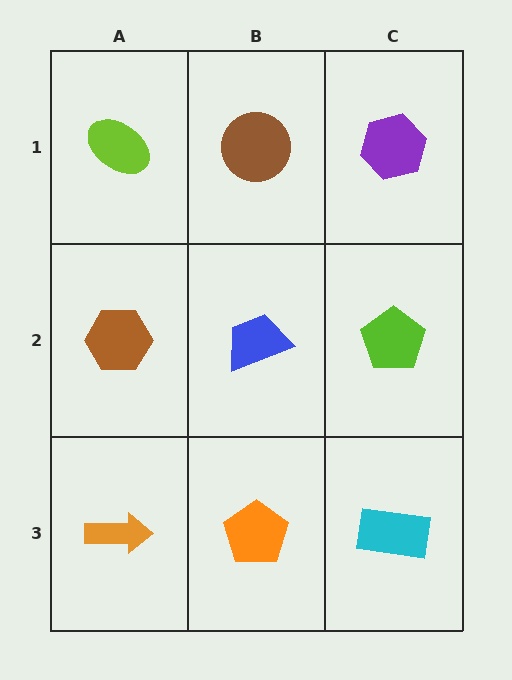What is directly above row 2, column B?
A brown circle.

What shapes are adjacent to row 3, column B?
A blue trapezoid (row 2, column B), an orange arrow (row 3, column A), a cyan rectangle (row 3, column C).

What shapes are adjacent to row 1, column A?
A brown hexagon (row 2, column A), a brown circle (row 1, column B).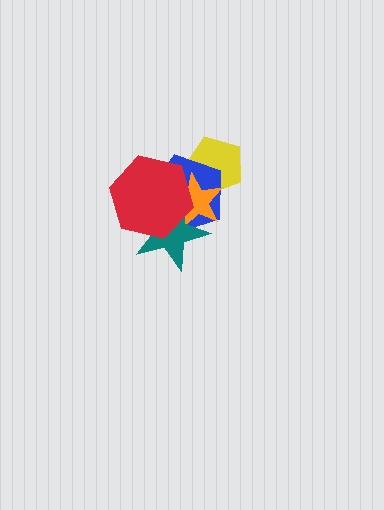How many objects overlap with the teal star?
3 objects overlap with the teal star.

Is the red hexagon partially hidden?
No, no other shape covers it.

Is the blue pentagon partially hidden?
Yes, it is partially covered by another shape.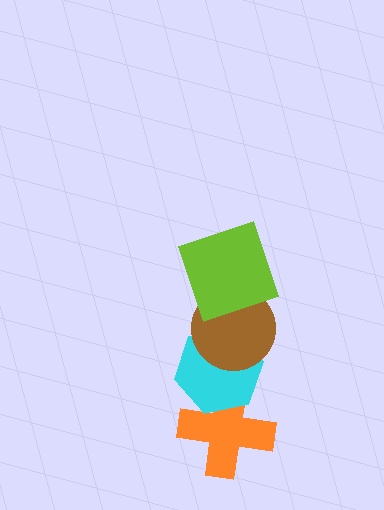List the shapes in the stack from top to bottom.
From top to bottom: the lime square, the brown circle, the cyan hexagon, the orange cross.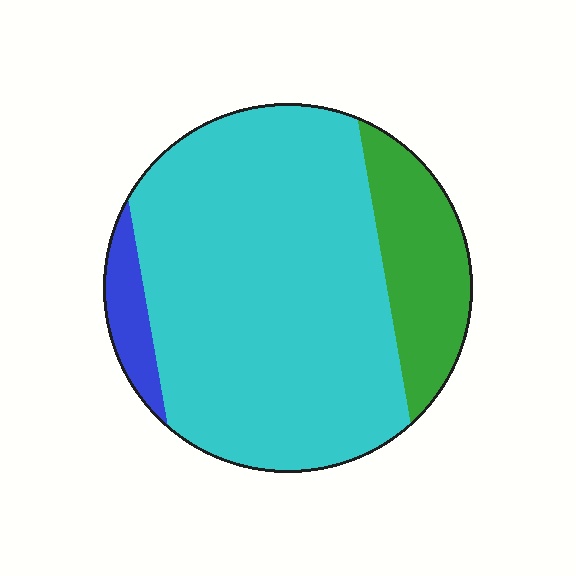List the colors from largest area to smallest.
From largest to smallest: cyan, green, blue.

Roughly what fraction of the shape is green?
Green covers about 20% of the shape.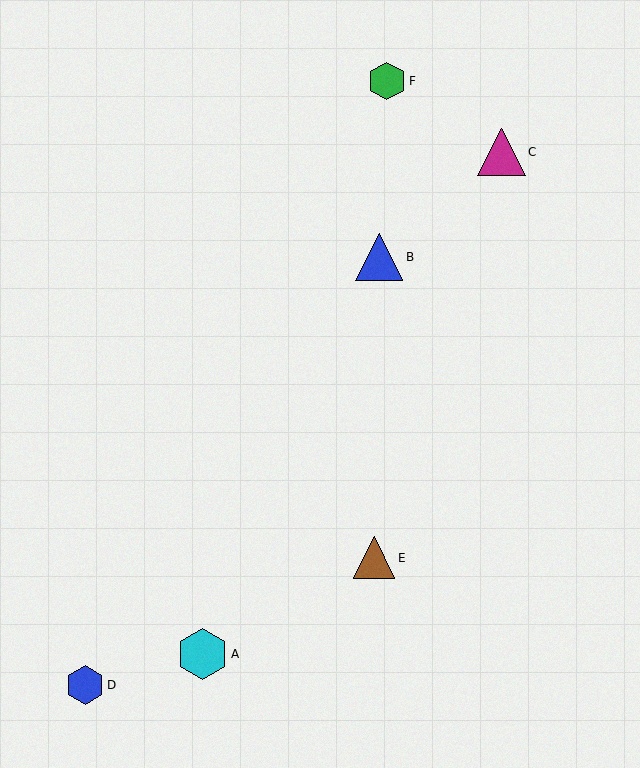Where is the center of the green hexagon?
The center of the green hexagon is at (387, 81).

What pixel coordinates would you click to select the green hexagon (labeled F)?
Click at (387, 81) to select the green hexagon F.